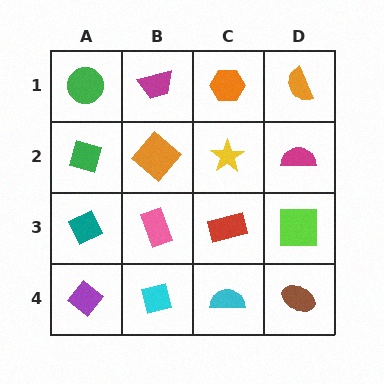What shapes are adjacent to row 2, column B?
A magenta trapezoid (row 1, column B), a pink rectangle (row 3, column B), a green diamond (row 2, column A), a yellow star (row 2, column C).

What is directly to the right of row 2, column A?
An orange diamond.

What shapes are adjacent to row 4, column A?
A teal diamond (row 3, column A), a cyan square (row 4, column B).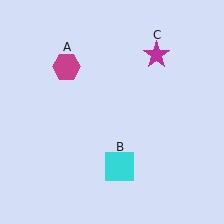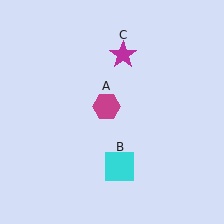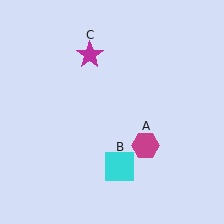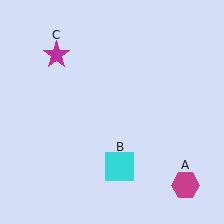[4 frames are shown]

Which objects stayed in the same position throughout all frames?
Cyan square (object B) remained stationary.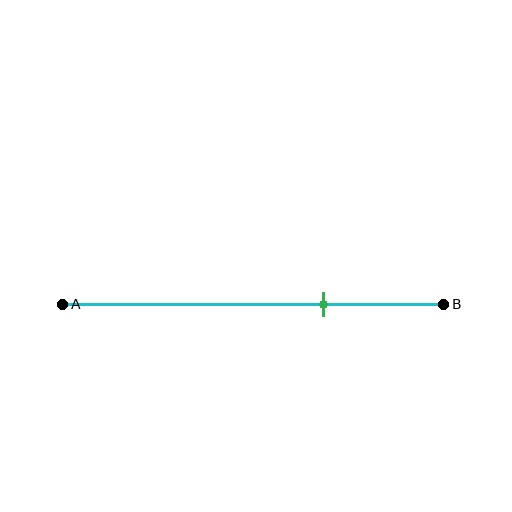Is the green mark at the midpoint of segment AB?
No, the mark is at about 70% from A, not at the 50% midpoint.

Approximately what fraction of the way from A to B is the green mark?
The green mark is approximately 70% of the way from A to B.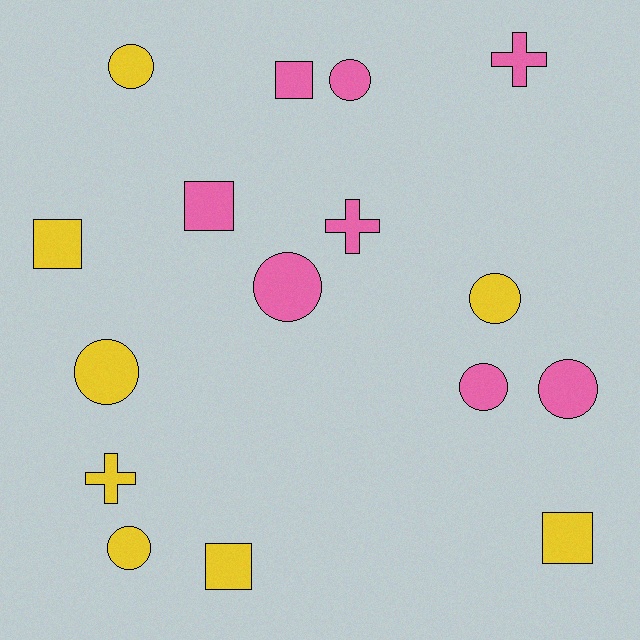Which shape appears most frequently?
Circle, with 8 objects.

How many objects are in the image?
There are 16 objects.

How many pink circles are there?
There are 4 pink circles.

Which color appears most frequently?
Yellow, with 8 objects.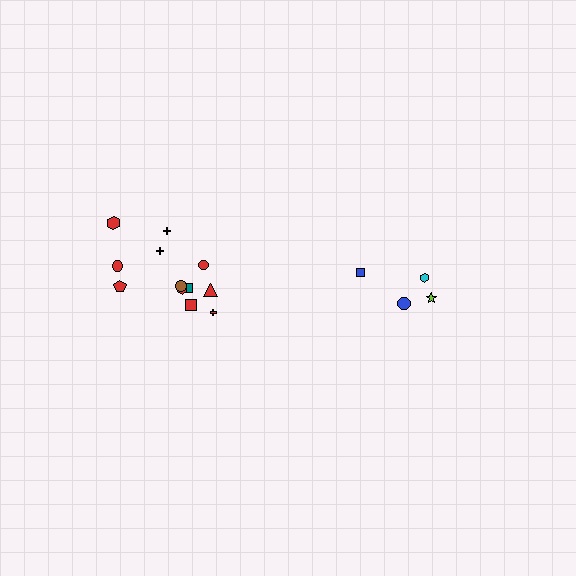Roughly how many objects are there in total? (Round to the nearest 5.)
Roughly 15 objects in total.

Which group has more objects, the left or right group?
The left group.